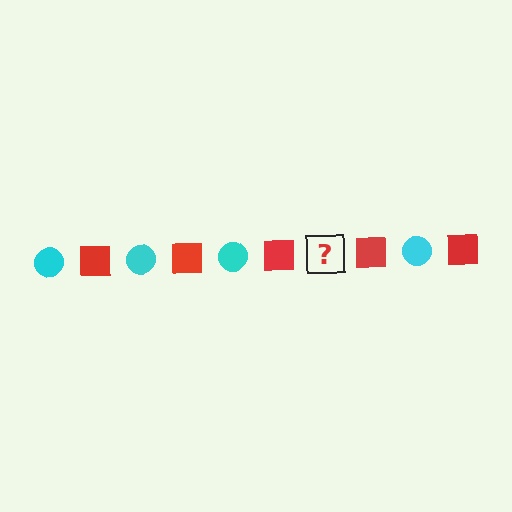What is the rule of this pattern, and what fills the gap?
The rule is that the pattern alternates between cyan circle and red square. The gap should be filled with a cyan circle.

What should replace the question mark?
The question mark should be replaced with a cyan circle.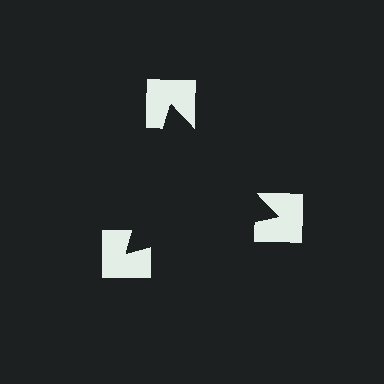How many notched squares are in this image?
There are 3 — one at each vertex of the illusory triangle.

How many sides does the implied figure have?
3 sides.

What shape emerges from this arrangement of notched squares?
An illusory triangle — its edges are inferred from the aligned wedge cuts in the notched squares, not physically drawn.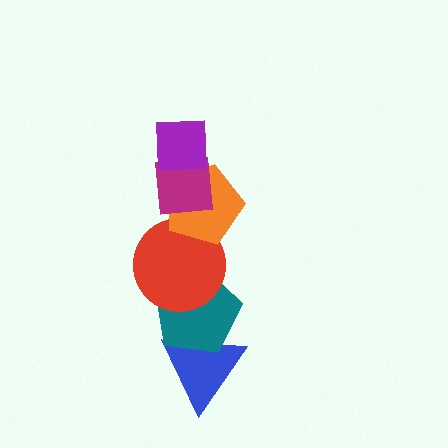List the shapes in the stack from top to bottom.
From top to bottom: the purple square, the magenta square, the orange pentagon, the red circle, the teal pentagon, the blue triangle.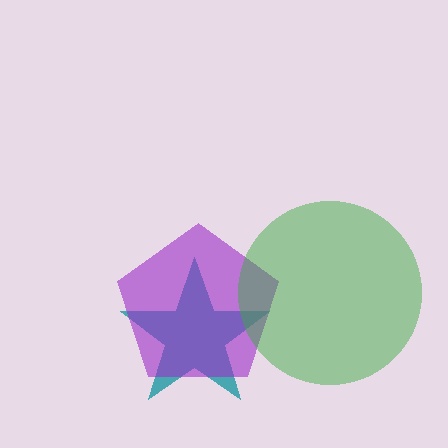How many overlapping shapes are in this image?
There are 3 overlapping shapes in the image.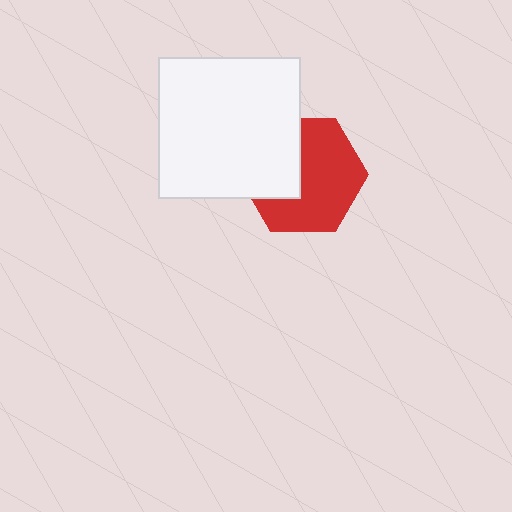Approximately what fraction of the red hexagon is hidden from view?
Roughly 37% of the red hexagon is hidden behind the white square.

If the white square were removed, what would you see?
You would see the complete red hexagon.